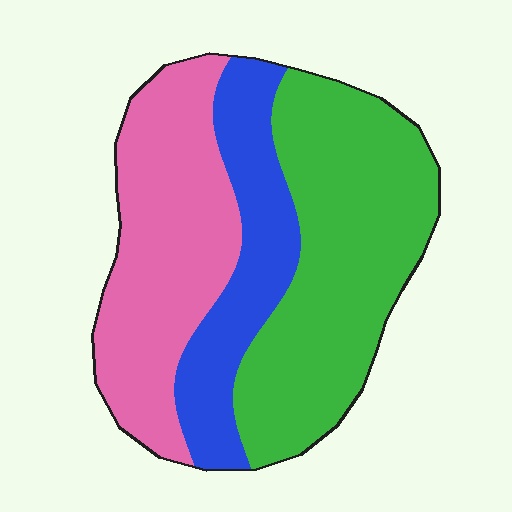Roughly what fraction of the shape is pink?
Pink covers around 35% of the shape.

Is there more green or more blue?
Green.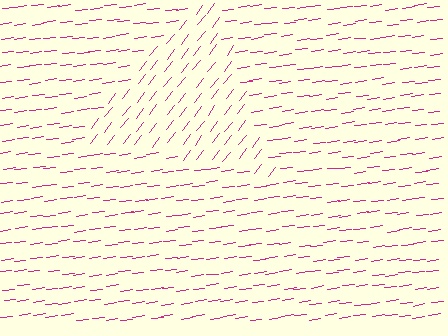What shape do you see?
I see a triangle.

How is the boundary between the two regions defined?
The boundary is defined purely by a change in line orientation (approximately 45 degrees difference). All lines are the same color and thickness.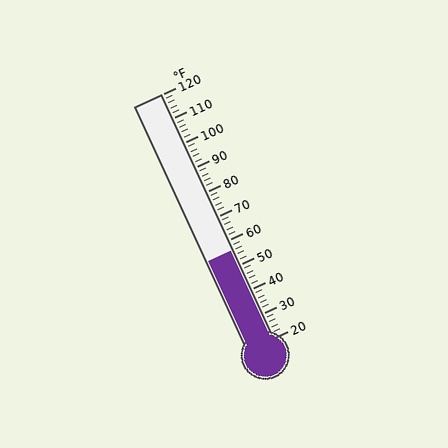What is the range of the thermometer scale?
The thermometer scale ranges from 20°F to 120°F.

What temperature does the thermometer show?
The thermometer shows approximately 56°F.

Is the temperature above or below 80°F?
The temperature is below 80°F.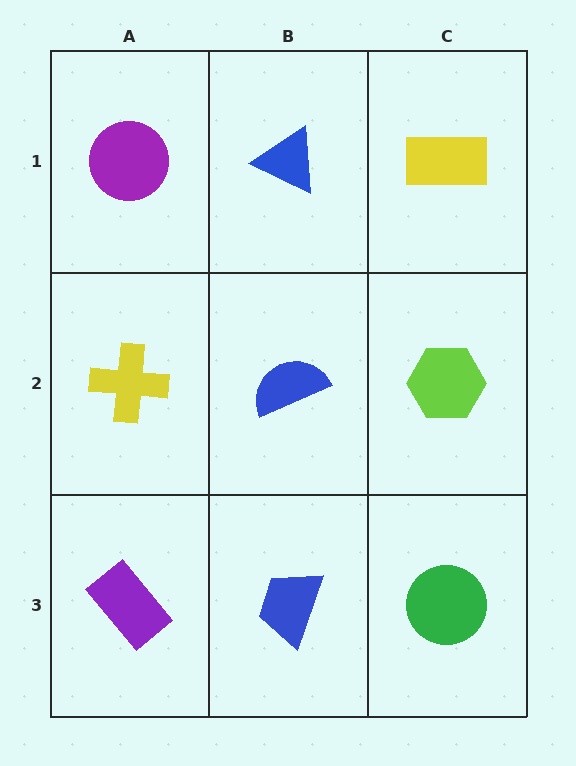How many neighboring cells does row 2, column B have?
4.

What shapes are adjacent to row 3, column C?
A lime hexagon (row 2, column C), a blue trapezoid (row 3, column B).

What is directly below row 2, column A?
A purple rectangle.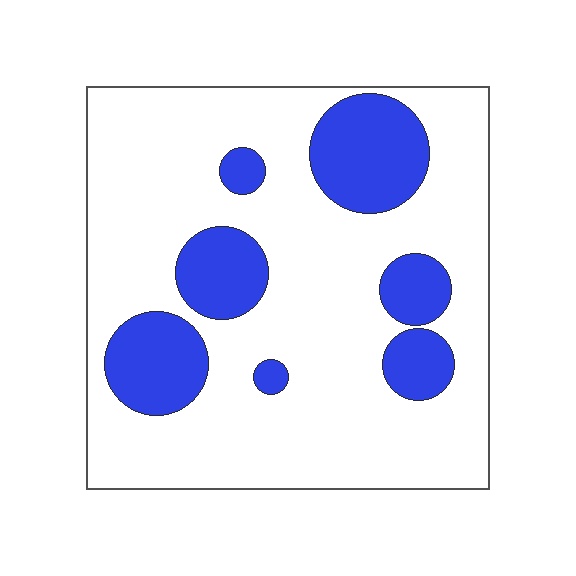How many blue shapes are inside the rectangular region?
7.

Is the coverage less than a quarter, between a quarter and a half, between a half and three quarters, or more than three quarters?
Less than a quarter.